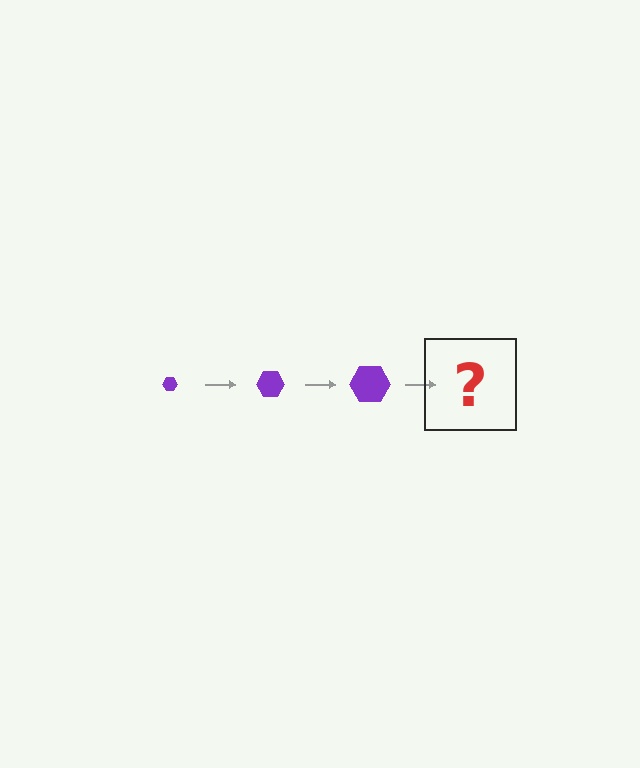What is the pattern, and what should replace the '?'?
The pattern is that the hexagon gets progressively larger each step. The '?' should be a purple hexagon, larger than the previous one.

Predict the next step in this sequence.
The next step is a purple hexagon, larger than the previous one.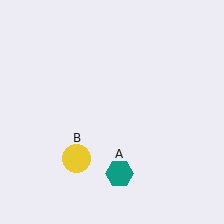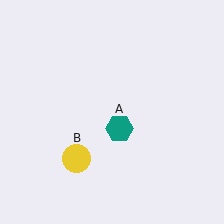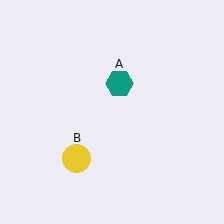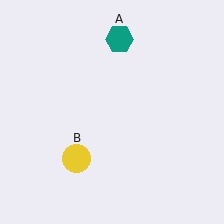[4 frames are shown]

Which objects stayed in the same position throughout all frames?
Yellow circle (object B) remained stationary.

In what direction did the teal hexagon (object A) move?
The teal hexagon (object A) moved up.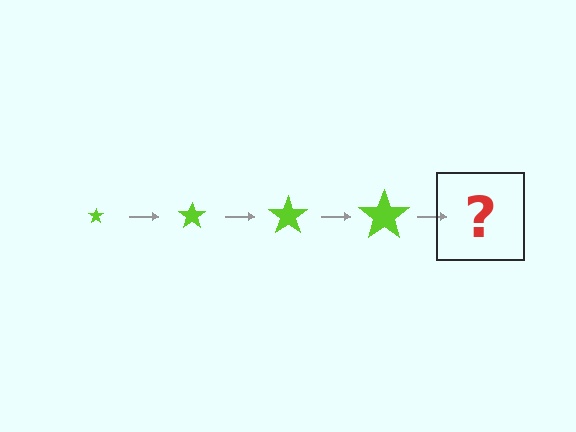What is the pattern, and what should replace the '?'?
The pattern is that the star gets progressively larger each step. The '?' should be a lime star, larger than the previous one.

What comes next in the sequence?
The next element should be a lime star, larger than the previous one.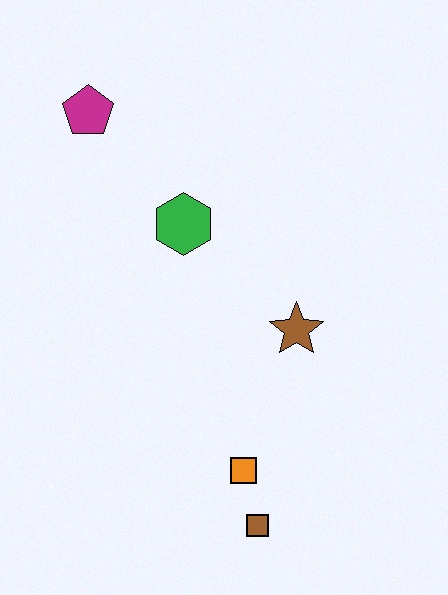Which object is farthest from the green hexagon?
The brown square is farthest from the green hexagon.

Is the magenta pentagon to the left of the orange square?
Yes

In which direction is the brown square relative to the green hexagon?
The brown square is below the green hexagon.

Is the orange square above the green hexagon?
No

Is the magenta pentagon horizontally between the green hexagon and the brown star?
No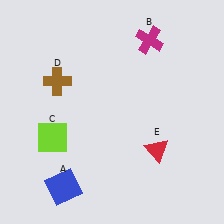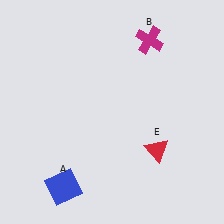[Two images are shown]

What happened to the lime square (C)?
The lime square (C) was removed in Image 2. It was in the bottom-left area of Image 1.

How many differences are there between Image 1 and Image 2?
There are 2 differences between the two images.